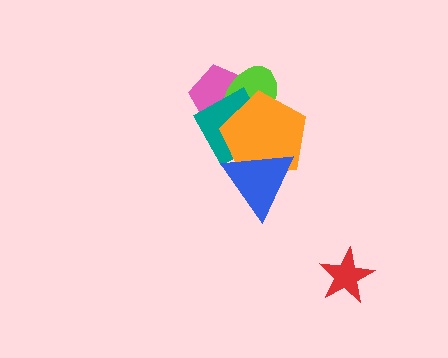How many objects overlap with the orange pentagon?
4 objects overlap with the orange pentagon.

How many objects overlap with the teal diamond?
4 objects overlap with the teal diamond.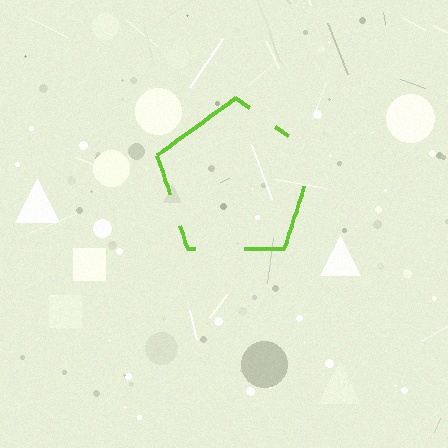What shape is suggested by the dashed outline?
The dashed outline suggests a pentagon.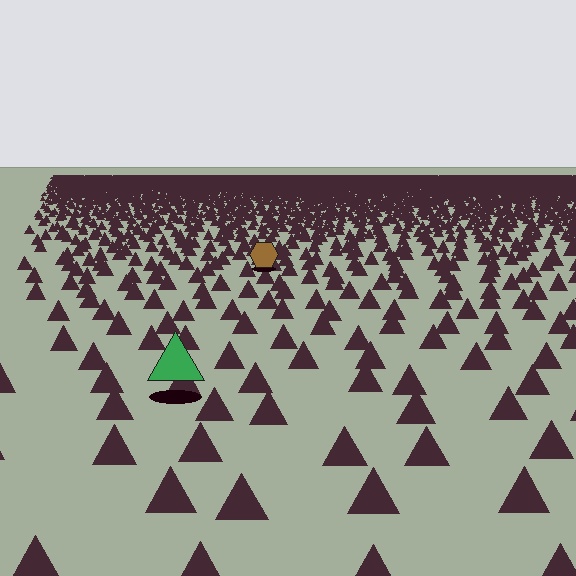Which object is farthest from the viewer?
The brown hexagon is farthest from the viewer. It appears smaller and the ground texture around it is denser.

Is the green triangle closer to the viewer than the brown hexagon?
Yes. The green triangle is closer — you can tell from the texture gradient: the ground texture is coarser near it.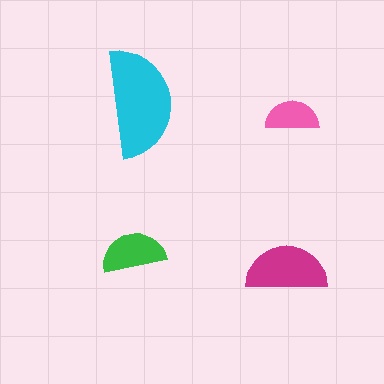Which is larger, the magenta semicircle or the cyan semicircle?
The cyan one.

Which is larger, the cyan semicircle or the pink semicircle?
The cyan one.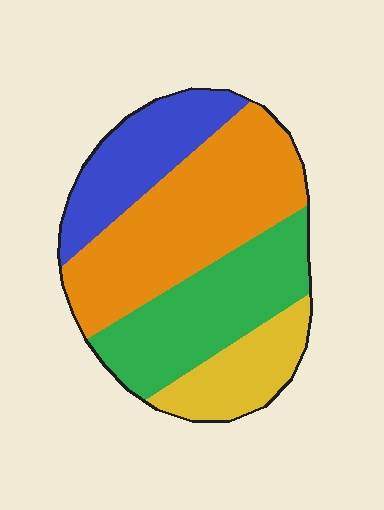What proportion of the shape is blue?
Blue takes up about one fifth (1/5) of the shape.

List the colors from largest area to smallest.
From largest to smallest: orange, green, blue, yellow.